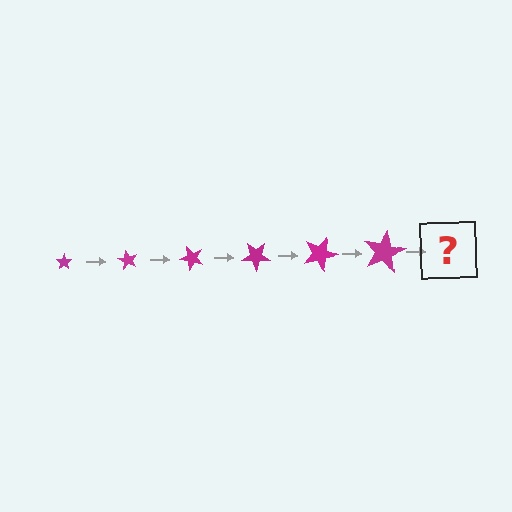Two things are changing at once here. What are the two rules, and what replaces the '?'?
The two rules are that the star grows larger each step and it rotates 60 degrees each step. The '?' should be a star, larger than the previous one and rotated 360 degrees from the start.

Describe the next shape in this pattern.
It should be a star, larger than the previous one and rotated 360 degrees from the start.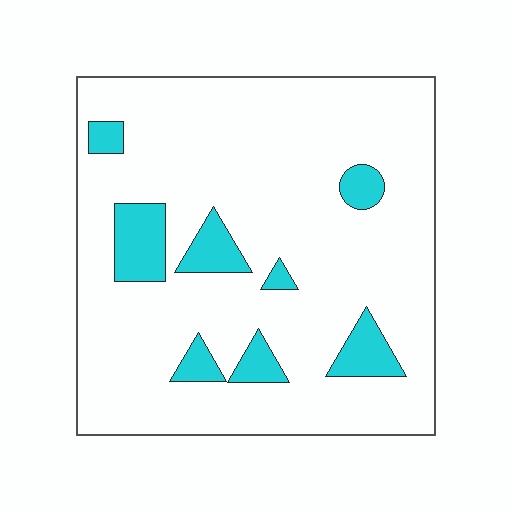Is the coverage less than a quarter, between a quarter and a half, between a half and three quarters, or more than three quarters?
Less than a quarter.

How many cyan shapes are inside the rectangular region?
8.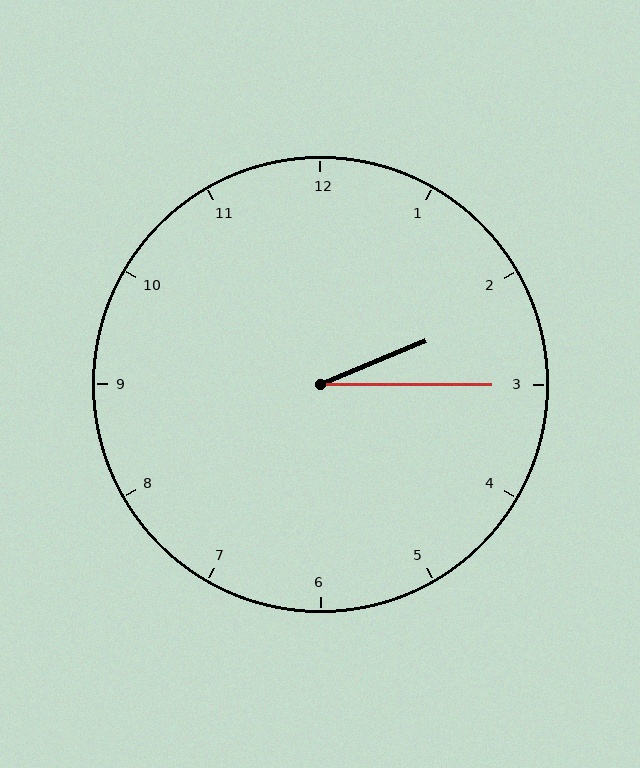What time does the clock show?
2:15.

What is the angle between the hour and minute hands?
Approximately 22 degrees.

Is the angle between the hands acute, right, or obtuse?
It is acute.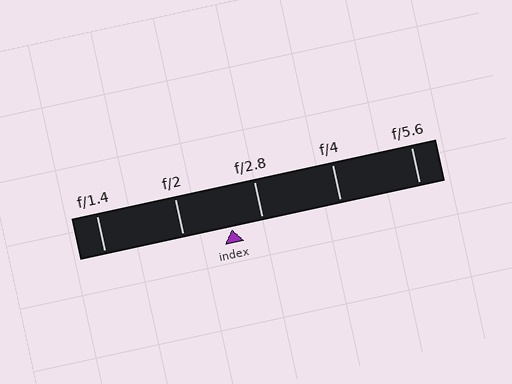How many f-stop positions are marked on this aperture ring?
There are 5 f-stop positions marked.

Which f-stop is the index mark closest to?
The index mark is closest to f/2.8.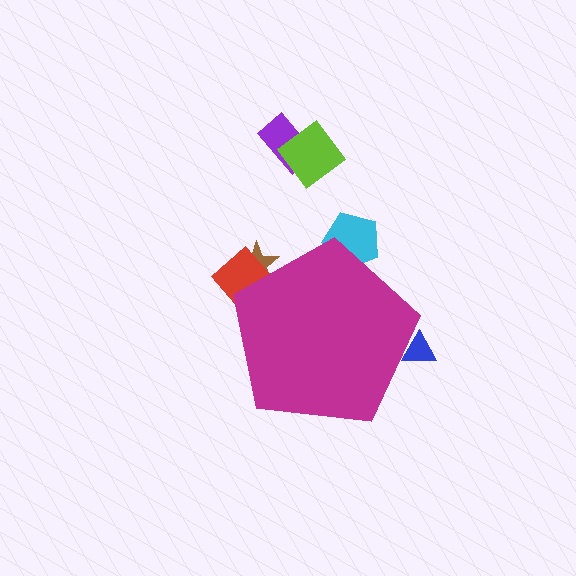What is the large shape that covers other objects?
A magenta pentagon.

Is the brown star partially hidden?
Yes, the brown star is partially hidden behind the magenta pentagon.